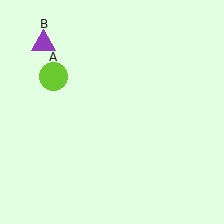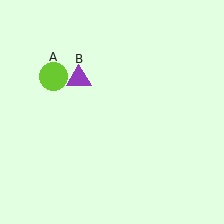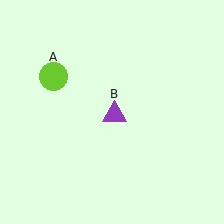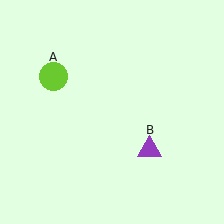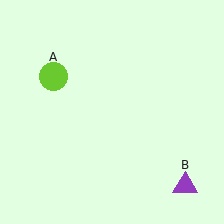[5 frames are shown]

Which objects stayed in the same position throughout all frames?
Lime circle (object A) remained stationary.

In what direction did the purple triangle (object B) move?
The purple triangle (object B) moved down and to the right.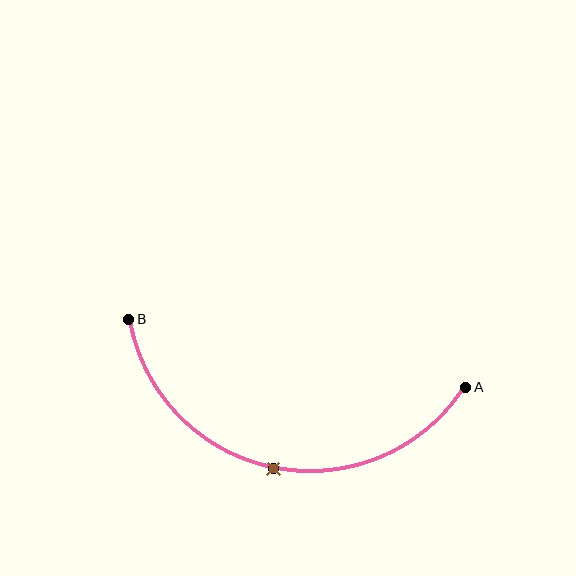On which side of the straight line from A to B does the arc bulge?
The arc bulges below the straight line connecting A and B.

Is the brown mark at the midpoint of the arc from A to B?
Yes. The brown mark lies on the arc at equal arc-length from both A and B — it is the arc midpoint.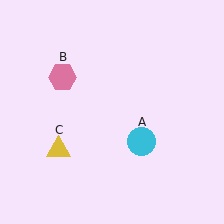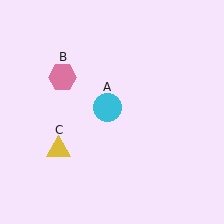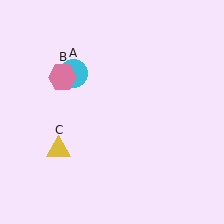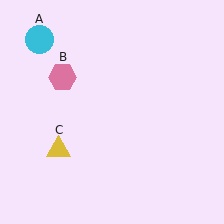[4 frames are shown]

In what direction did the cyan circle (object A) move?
The cyan circle (object A) moved up and to the left.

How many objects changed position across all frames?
1 object changed position: cyan circle (object A).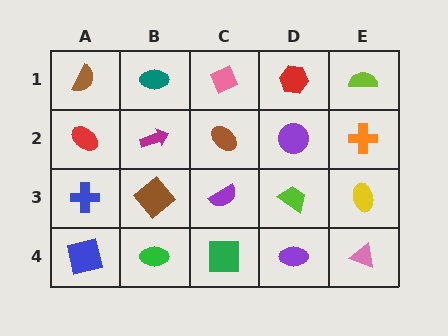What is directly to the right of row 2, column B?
A brown ellipse.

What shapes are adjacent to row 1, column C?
A brown ellipse (row 2, column C), a teal ellipse (row 1, column B), a red hexagon (row 1, column D).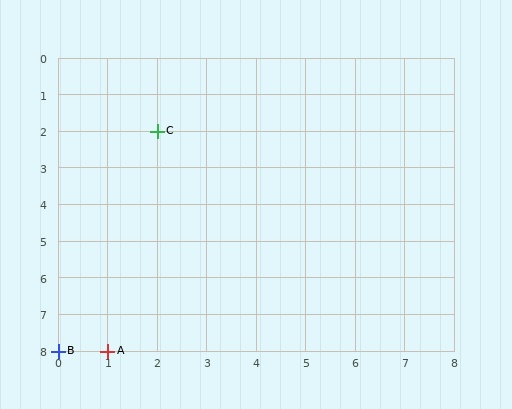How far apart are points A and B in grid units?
Points A and B are 1 column apart.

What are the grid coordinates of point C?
Point C is at grid coordinates (2, 2).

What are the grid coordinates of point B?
Point B is at grid coordinates (0, 8).